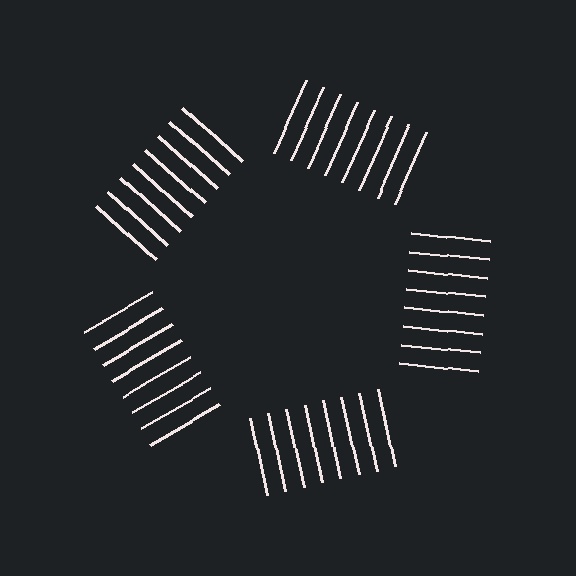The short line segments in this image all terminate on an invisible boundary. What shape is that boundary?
An illusory pentagon — the line segments terminate on its edges but no continuous stroke is drawn.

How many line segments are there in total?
40 — 8 along each of the 5 edges.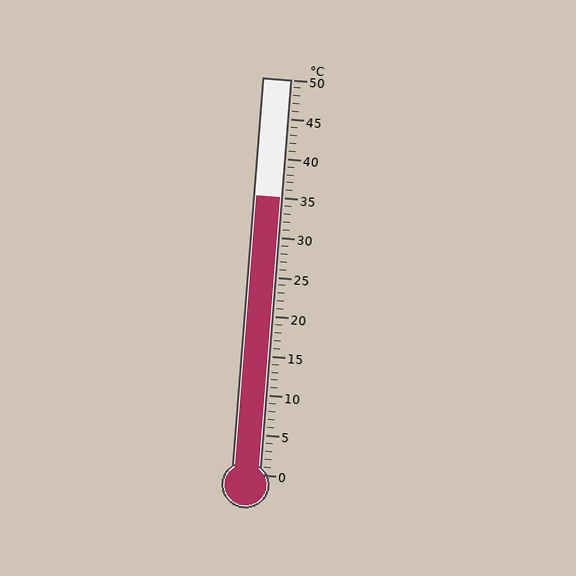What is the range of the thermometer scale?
The thermometer scale ranges from 0°C to 50°C.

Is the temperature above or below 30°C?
The temperature is above 30°C.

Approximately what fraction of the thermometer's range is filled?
The thermometer is filled to approximately 70% of its range.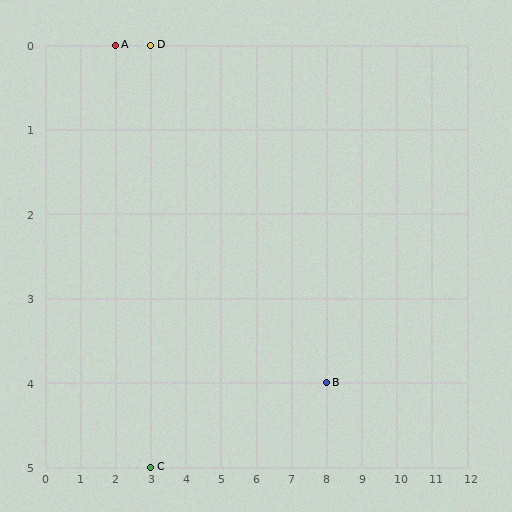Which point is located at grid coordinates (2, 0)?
Point A is at (2, 0).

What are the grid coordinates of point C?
Point C is at grid coordinates (3, 5).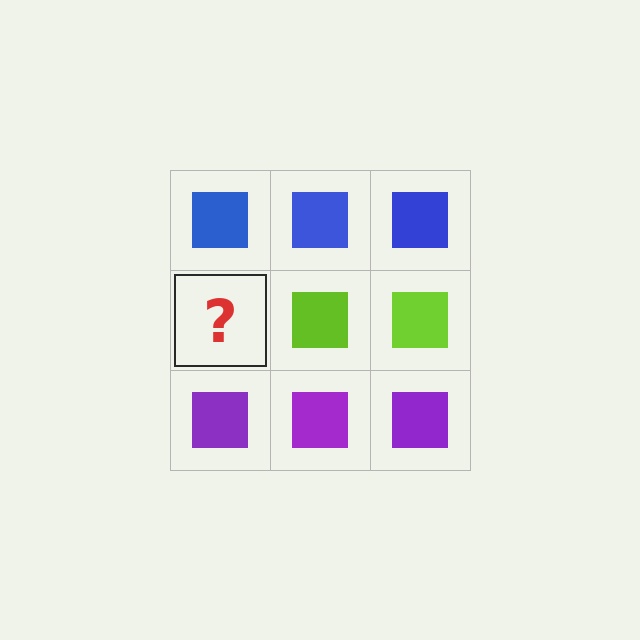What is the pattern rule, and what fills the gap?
The rule is that each row has a consistent color. The gap should be filled with a lime square.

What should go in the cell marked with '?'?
The missing cell should contain a lime square.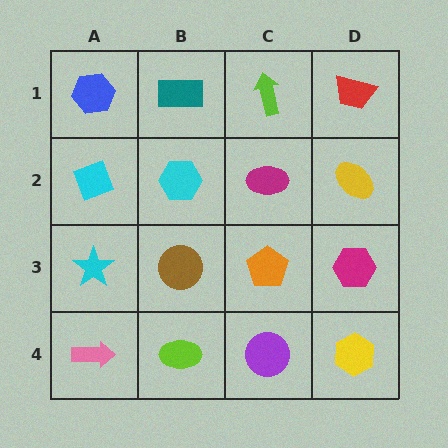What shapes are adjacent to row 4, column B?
A brown circle (row 3, column B), a pink arrow (row 4, column A), a purple circle (row 4, column C).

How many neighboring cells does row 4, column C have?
3.